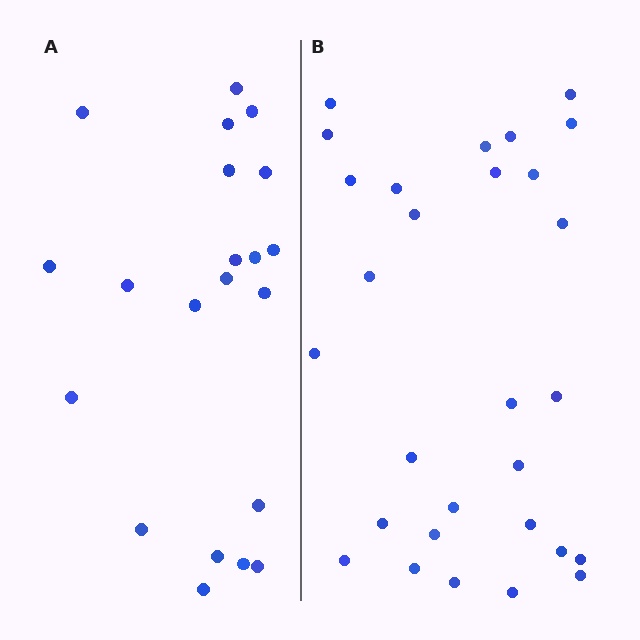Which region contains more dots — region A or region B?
Region B (the right region) has more dots.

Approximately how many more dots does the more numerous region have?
Region B has roughly 8 or so more dots than region A.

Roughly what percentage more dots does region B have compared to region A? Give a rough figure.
About 40% more.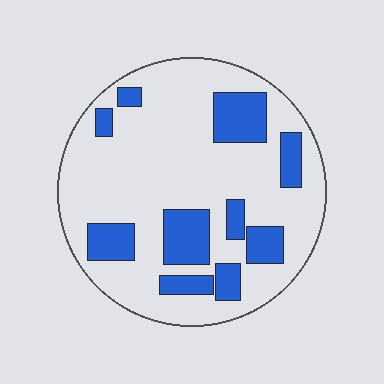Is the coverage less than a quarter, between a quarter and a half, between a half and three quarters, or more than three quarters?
Less than a quarter.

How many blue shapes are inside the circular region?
10.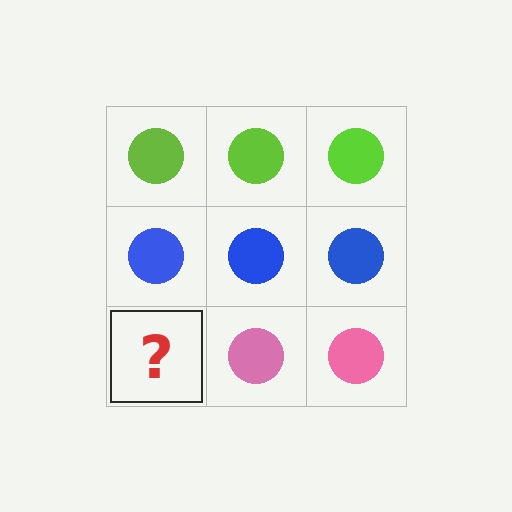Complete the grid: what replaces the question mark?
The question mark should be replaced with a pink circle.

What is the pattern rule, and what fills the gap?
The rule is that each row has a consistent color. The gap should be filled with a pink circle.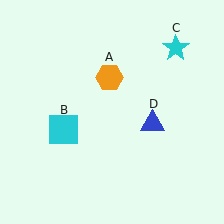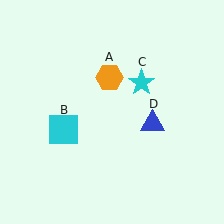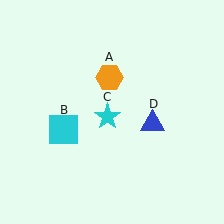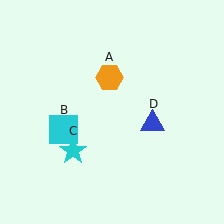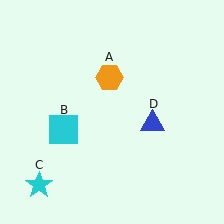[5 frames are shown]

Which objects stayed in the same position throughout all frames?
Orange hexagon (object A) and cyan square (object B) and blue triangle (object D) remained stationary.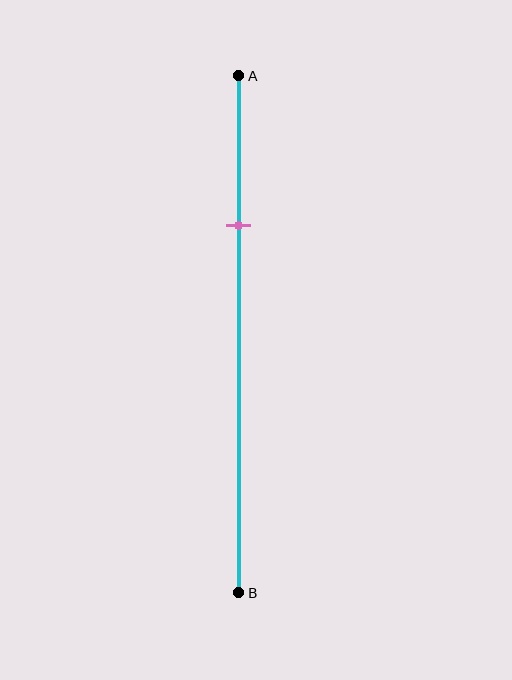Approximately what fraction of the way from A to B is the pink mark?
The pink mark is approximately 30% of the way from A to B.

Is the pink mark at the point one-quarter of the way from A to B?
No, the mark is at about 30% from A, not at the 25% one-quarter point.